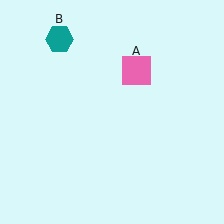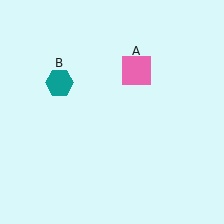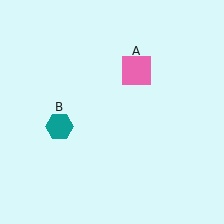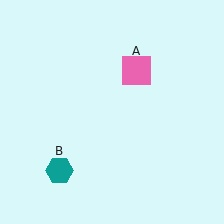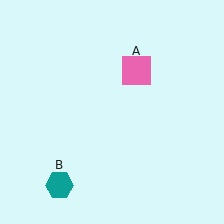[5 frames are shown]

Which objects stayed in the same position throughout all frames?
Pink square (object A) remained stationary.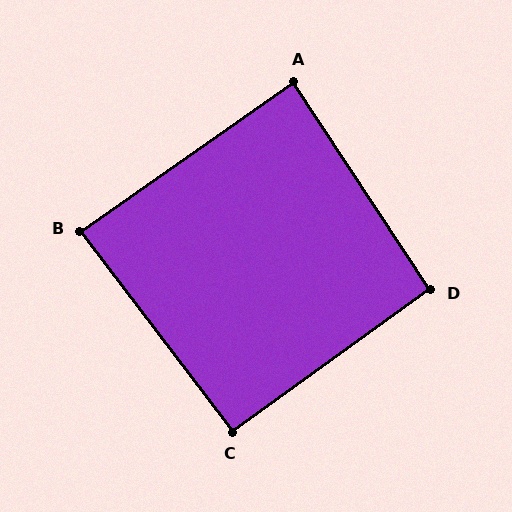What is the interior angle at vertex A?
Approximately 88 degrees (approximately right).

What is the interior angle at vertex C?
Approximately 92 degrees (approximately right).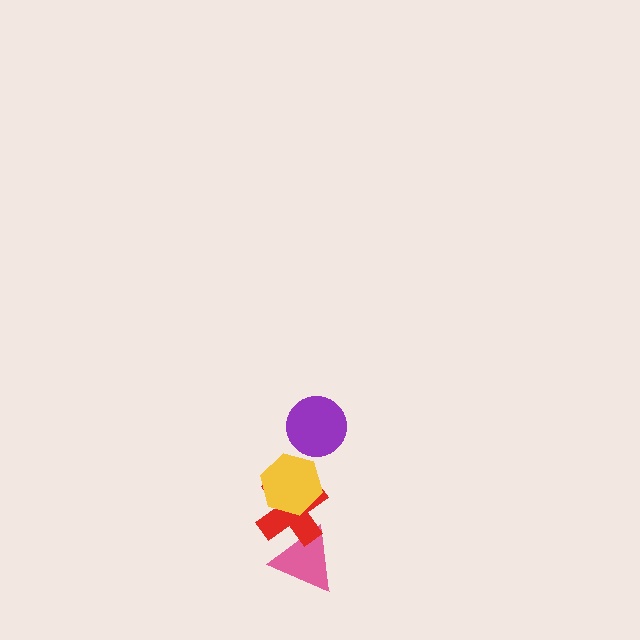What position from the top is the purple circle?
The purple circle is 1st from the top.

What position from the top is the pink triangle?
The pink triangle is 4th from the top.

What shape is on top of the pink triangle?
The red cross is on top of the pink triangle.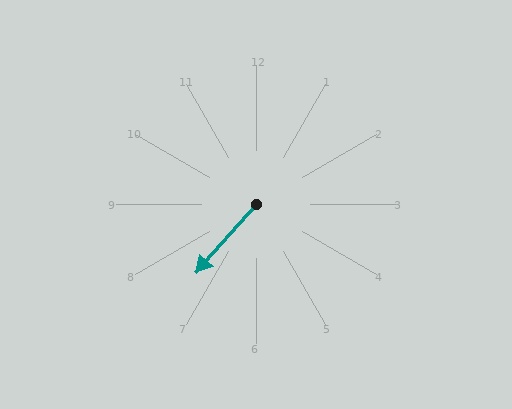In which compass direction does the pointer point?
Southwest.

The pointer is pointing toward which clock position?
Roughly 7 o'clock.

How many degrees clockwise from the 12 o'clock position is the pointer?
Approximately 222 degrees.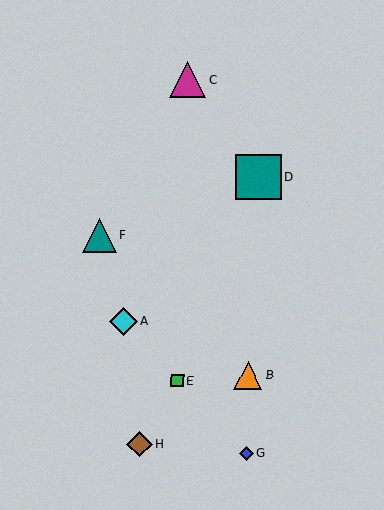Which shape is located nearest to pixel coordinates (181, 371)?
The green square (labeled E) at (178, 380) is nearest to that location.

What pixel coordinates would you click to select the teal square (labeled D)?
Click at (259, 177) to select the teal square D.